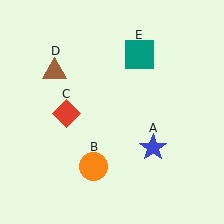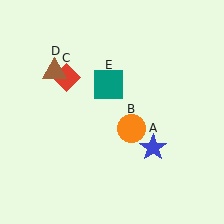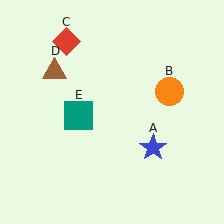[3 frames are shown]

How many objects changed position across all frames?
3 objects changed position: orange circle (object B), red diamond (object C), teal square (object E).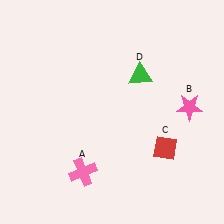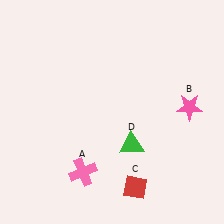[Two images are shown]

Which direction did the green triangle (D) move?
The green triangle (D) moved down.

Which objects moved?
The objects that moved are: the red diamond (C), the green triangle (D).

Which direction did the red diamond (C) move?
The red diamond (C) moved down.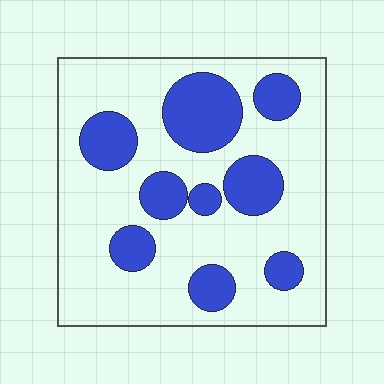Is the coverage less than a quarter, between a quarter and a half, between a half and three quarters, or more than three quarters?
Between a quarter and a half.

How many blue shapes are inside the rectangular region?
9.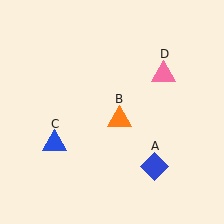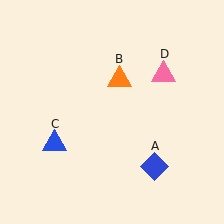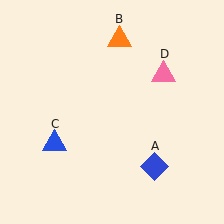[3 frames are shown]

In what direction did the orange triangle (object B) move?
The orange triangle (object B) moved up.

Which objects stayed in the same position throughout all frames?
Blue diamond (object A) and blue triangle (object C) and pink triangle (object D) remained stationary.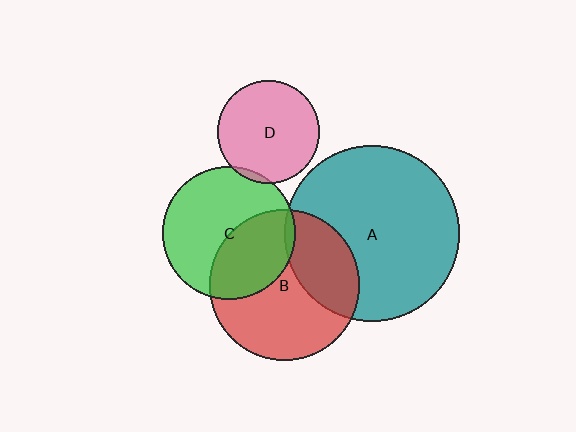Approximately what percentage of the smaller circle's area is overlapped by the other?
Approximately 40%.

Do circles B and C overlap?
Yes.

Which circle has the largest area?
Circle A (teal).